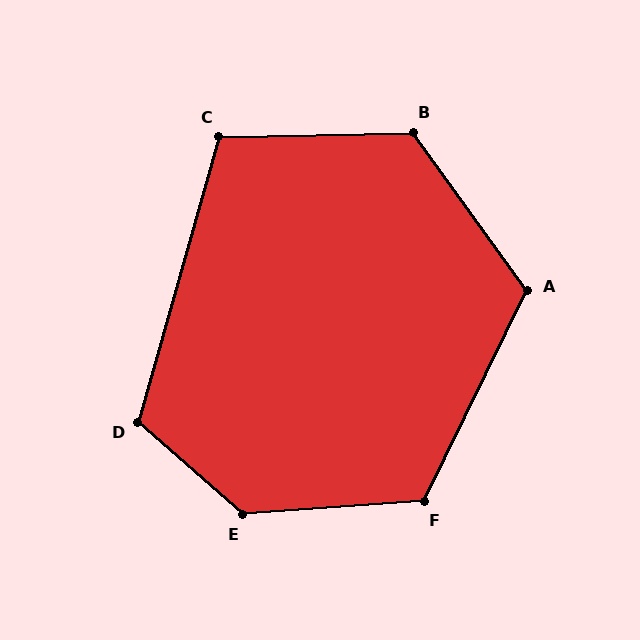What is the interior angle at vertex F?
Approximately 120 degrees (obtuse).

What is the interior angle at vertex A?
Approximately 118 degrees (obtuse).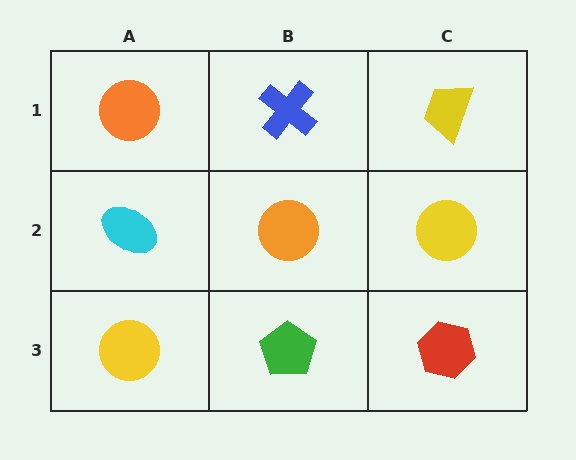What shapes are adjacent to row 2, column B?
A blue cross (row 1, column B), a green pentagon (row 3, column B), a cyan ellipse (row 2, column A), a yellow circle (row 2, column C).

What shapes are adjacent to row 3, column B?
An orange circle (row 2, column B), a yellow circle (row 3, column A), a red hexagon (row 3, column C).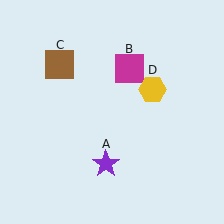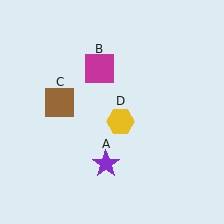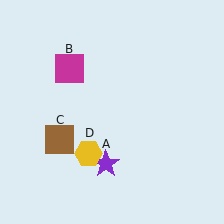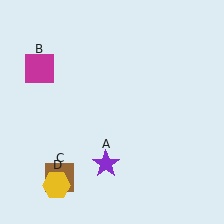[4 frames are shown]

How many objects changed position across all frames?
3 objects changed position: magenta square (object B), brown square (object C), yellow hexagon (object D).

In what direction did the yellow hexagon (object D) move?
The yellow hexagon (object D) moved down and to the left.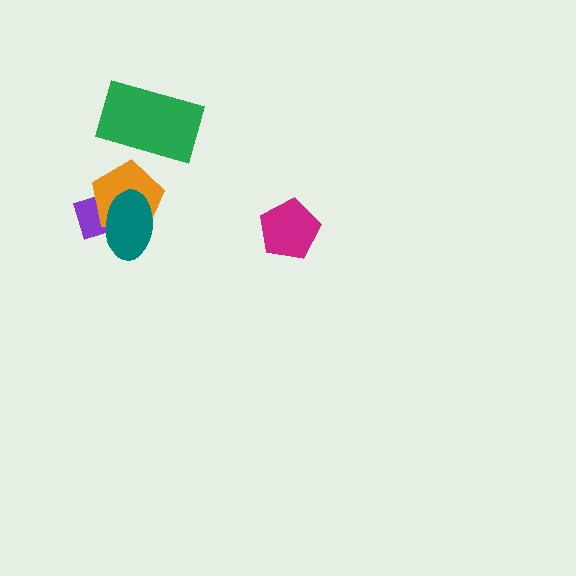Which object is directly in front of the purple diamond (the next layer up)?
The orange pentagon is directly in front of the purple diamond.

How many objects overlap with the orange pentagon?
2 objects overlap with the orange pentagon.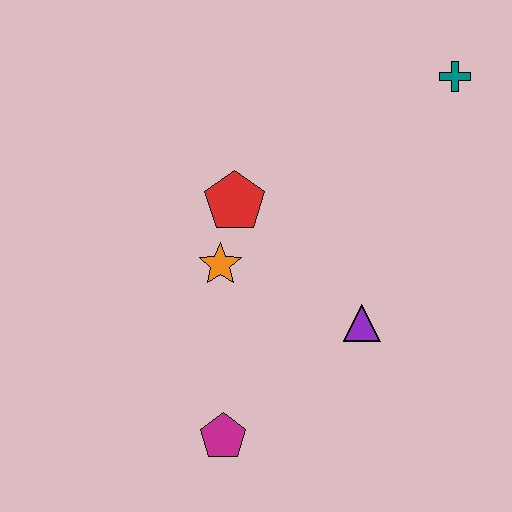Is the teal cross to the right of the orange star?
Yes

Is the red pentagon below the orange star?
No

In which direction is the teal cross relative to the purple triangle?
The teal cross is above the purple triangle.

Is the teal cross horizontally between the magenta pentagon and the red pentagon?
No